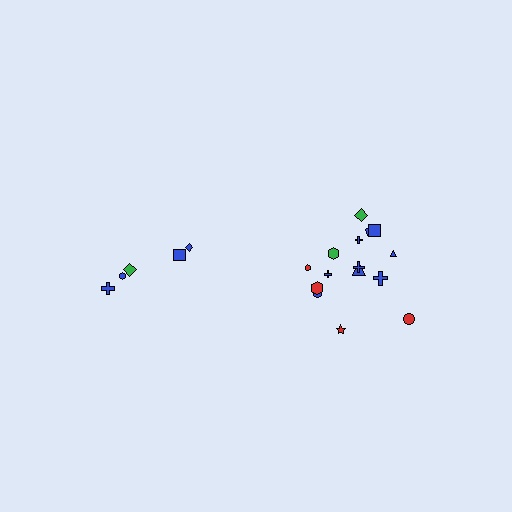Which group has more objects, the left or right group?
The right group.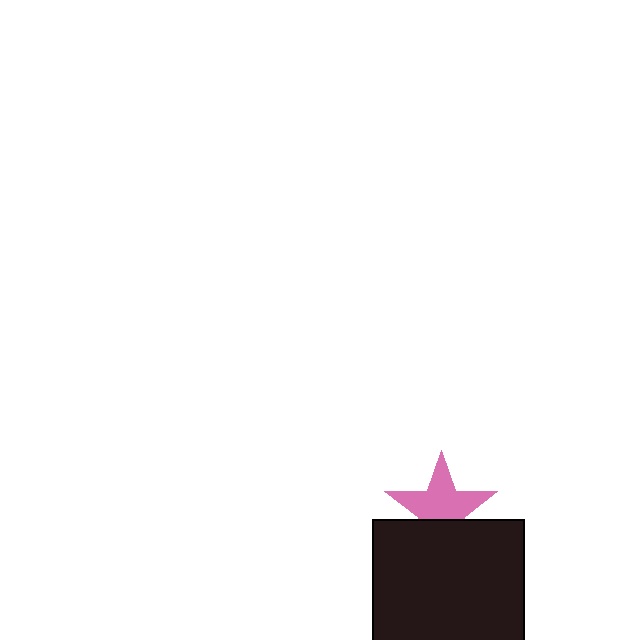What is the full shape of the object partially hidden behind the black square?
The partially hidden object is a pink star.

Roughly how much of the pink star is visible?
Most of it is visible (roughly 66%).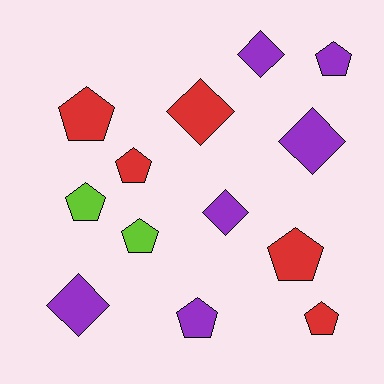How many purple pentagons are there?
There are 2 purple pentagons.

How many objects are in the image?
There are 13 objects.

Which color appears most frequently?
Purple, with 6 objects.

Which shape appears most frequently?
Pentagon, with 8 objects.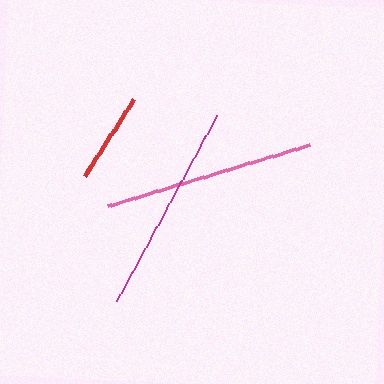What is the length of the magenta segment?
The magenta segment is approximately 211 pixels long.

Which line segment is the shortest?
The red line is the shortest at approximately 91 pixels.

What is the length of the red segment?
The red segment is approximately 91 pixels long.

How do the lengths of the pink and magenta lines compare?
The pink and magenta lines are approximately the same length.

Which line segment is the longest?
The pink line is the longest at approximately 212 pixels.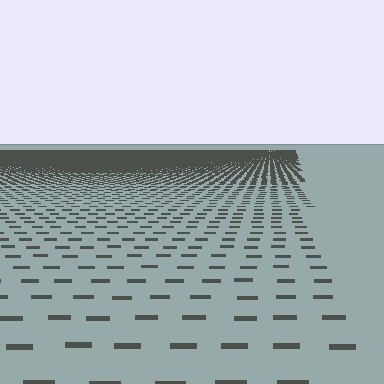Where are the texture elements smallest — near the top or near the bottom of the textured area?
Near the top.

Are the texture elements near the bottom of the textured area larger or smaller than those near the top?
Larger. Near the bottom, elements are closer to the viewer and appear at a bigger on-screen size.